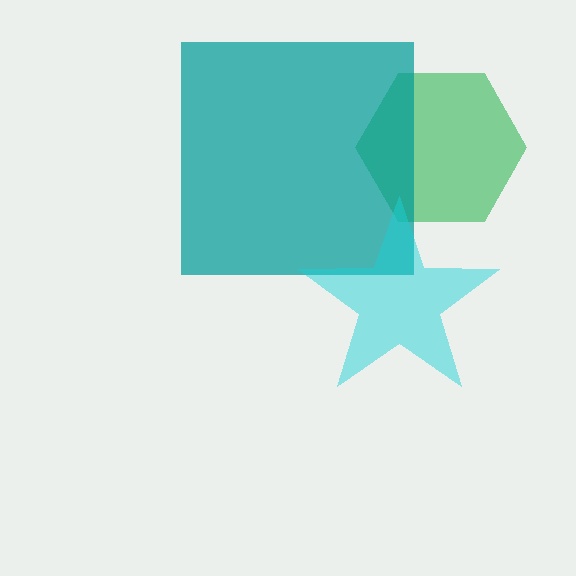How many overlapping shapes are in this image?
There are 3 overlapping shapes in the image.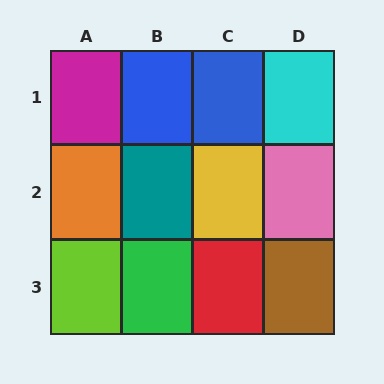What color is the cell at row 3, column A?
Lime.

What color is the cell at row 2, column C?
Yellow.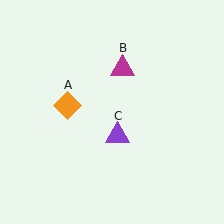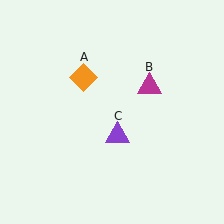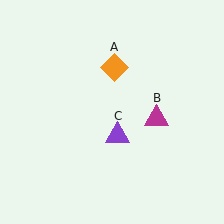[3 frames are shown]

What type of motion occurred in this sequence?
The orange diamond (object A), magenta triangle (object B) rotated clockwise around the center of the scene.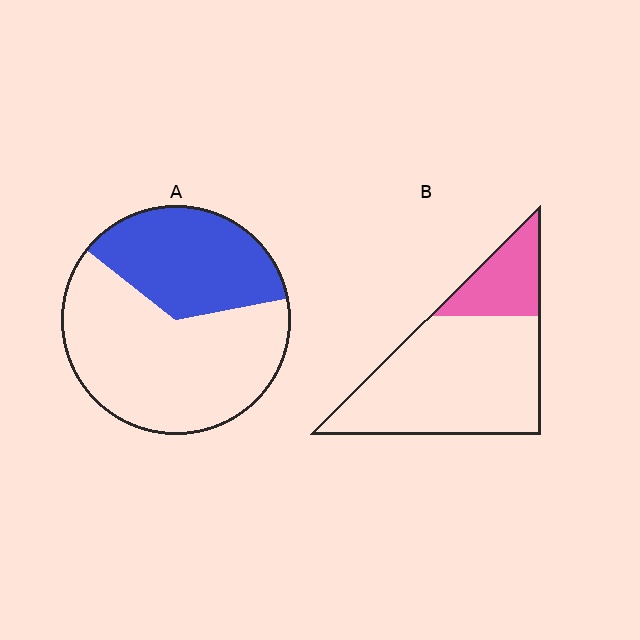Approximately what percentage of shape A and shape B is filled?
A is approximately 35% and B is approximately 25%.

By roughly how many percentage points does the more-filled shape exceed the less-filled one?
By roughly 15 percentage points (A over B).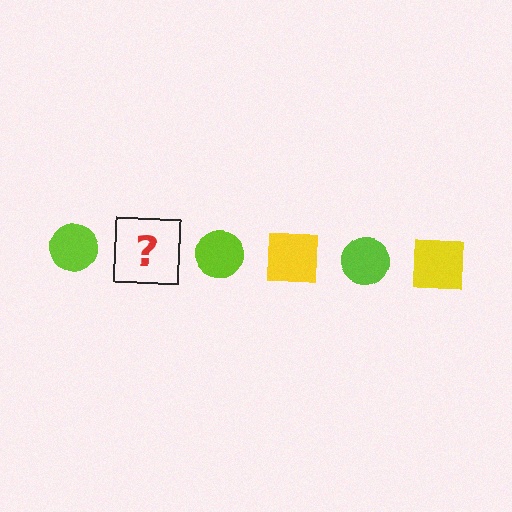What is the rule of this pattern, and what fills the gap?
The rule is that the pattern alternates between lime circle and yellow square. The gap should be filled with a yellow square.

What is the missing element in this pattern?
The missing element is a yellow square.